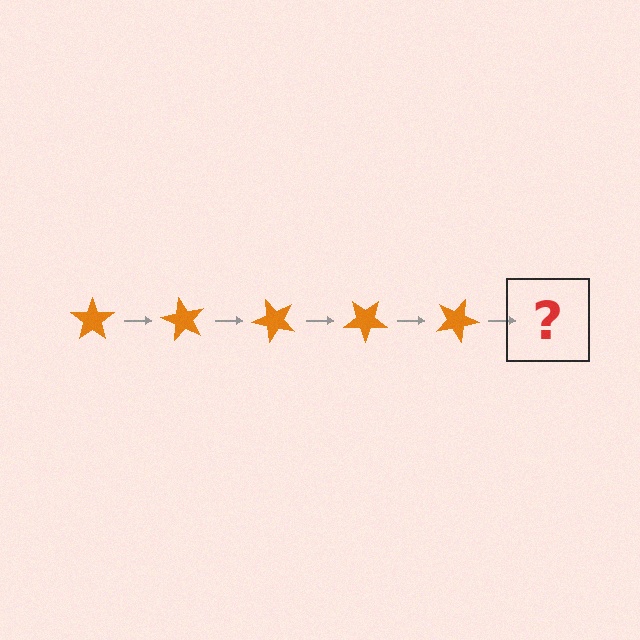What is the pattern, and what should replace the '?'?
The pattern is that the star rotates 60 degrees each step. The '?' should be an orange star rotated 300 degrees.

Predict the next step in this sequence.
The next step is an orange star rotated 300 degrees.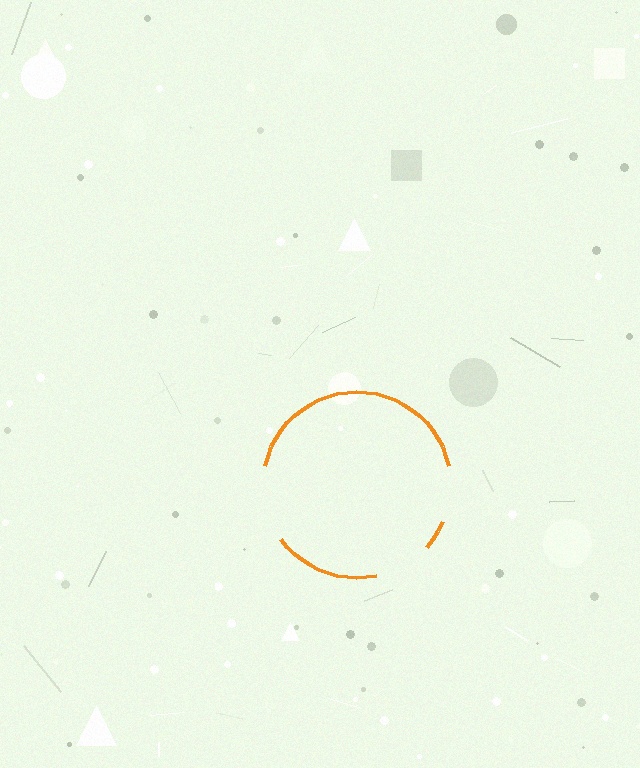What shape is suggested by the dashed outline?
The dashed outline suggests a circle.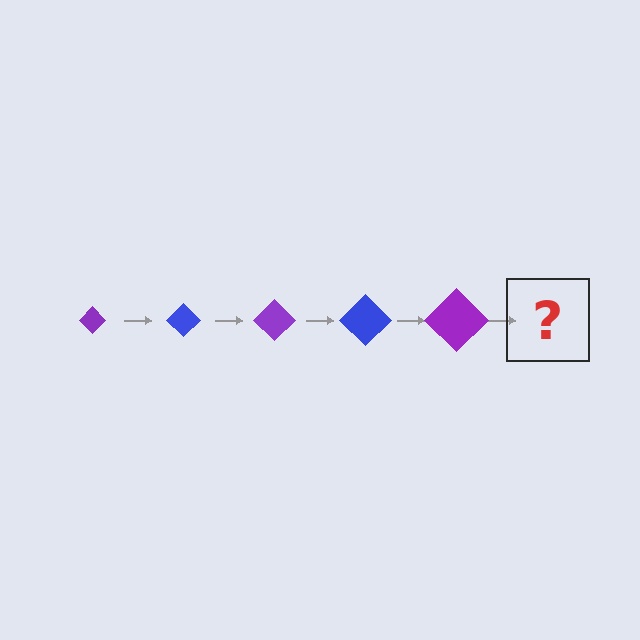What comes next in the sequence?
The next element should be a blue diamond, larger than the previous one.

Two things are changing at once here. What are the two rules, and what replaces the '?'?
The two rules are that the diamond grows larger each step and the color cycles through purple and blue. The '?' should be a blue diamond, larger than the previous one.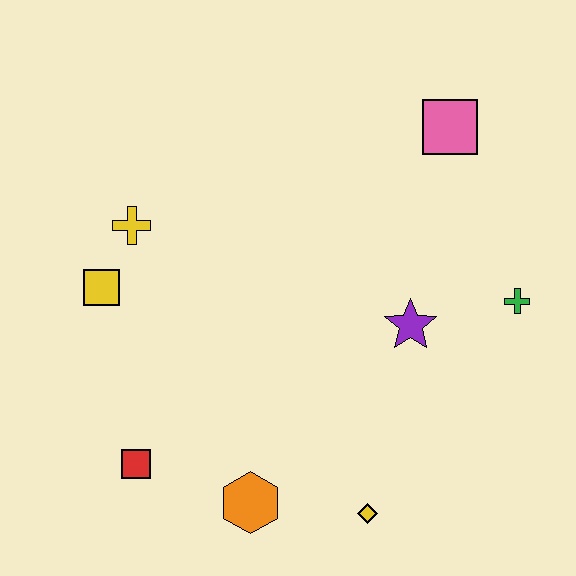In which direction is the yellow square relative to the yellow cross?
The yellow square is below the yellow cross.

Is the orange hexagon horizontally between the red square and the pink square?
Yes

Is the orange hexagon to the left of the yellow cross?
No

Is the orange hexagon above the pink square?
No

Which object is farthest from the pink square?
The red square is farthest from the pink square.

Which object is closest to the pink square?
The green cross is closest to the pink square.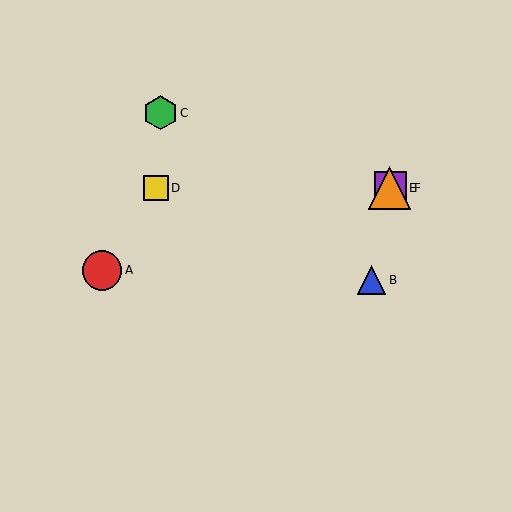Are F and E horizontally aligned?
Yes, both are at y≈188.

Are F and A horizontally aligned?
No, F is at y≈188 and A is at y≈270.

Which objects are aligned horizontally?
Objects D, E, F are aligned horizontally.